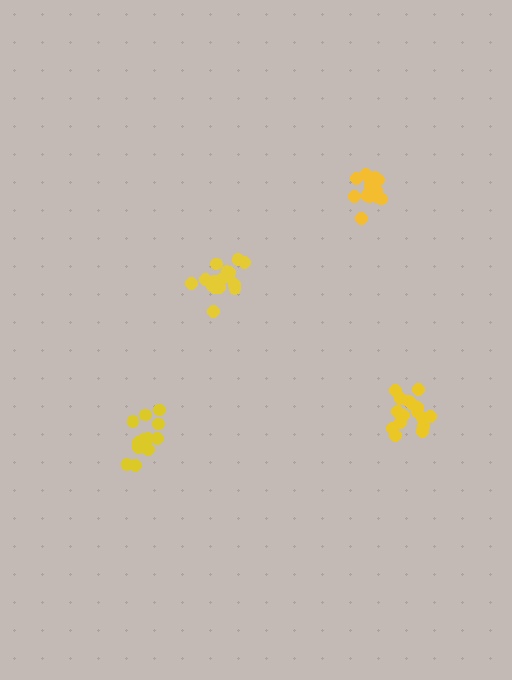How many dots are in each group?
Group 1: 13 dots, Group 2: 15 dots, Group 3: 18 dots, Group 4: 16 dots (62 total).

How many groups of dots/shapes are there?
There are 4 groups.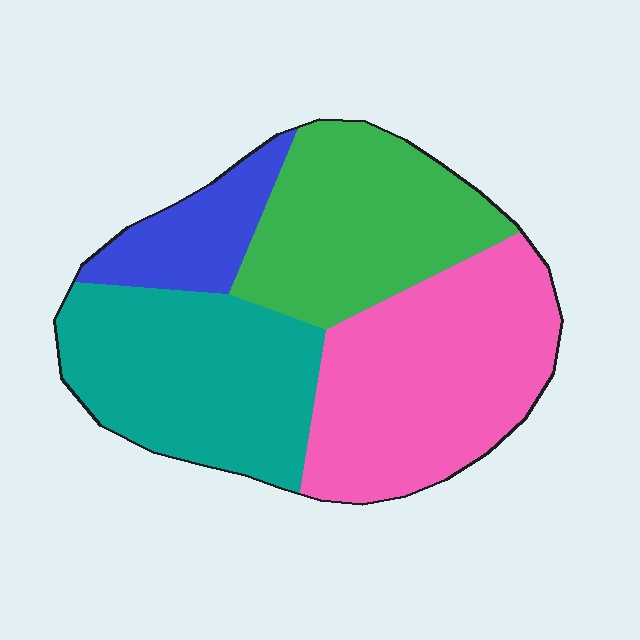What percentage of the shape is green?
Green takes up about one quarter (1/4) of the shape.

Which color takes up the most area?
Pink, at roughly 35%.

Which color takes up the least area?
Blue, at roughly 10%.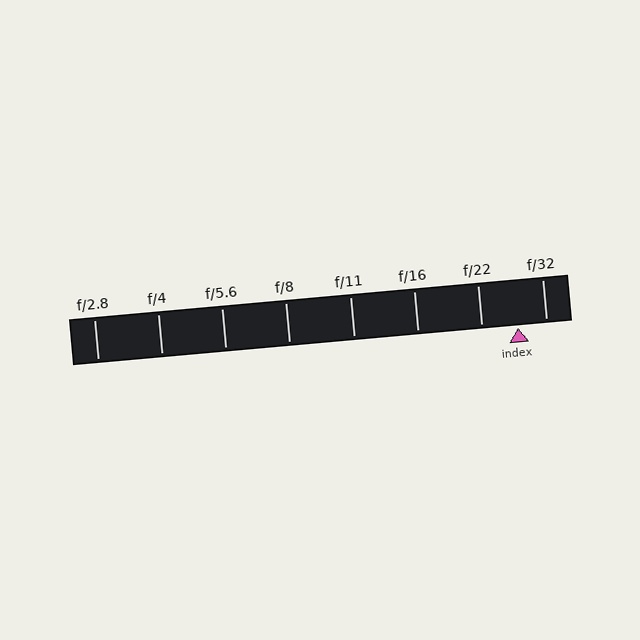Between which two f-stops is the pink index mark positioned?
The index mark is between f/22 and f/32.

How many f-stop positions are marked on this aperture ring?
There are 8 f-stop positions marked.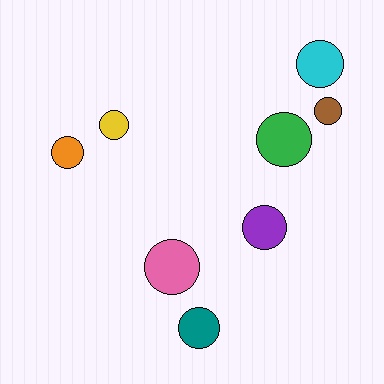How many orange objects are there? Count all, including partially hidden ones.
There is 1 orange object.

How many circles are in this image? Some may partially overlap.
There are 8 circles.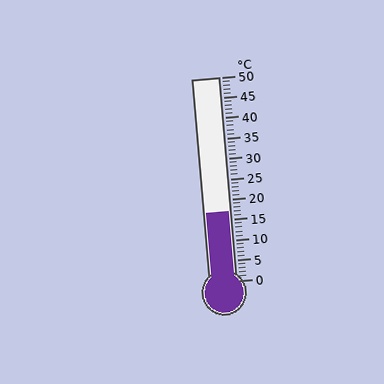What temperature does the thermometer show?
The thermometer shows approximately 17°C.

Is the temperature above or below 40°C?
The temperature is below 40°C.